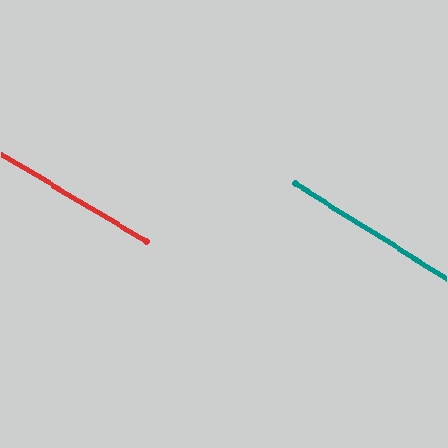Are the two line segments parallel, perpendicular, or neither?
Parallel — their directions differ by only 1.5°.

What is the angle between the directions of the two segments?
Approximately 1 degree.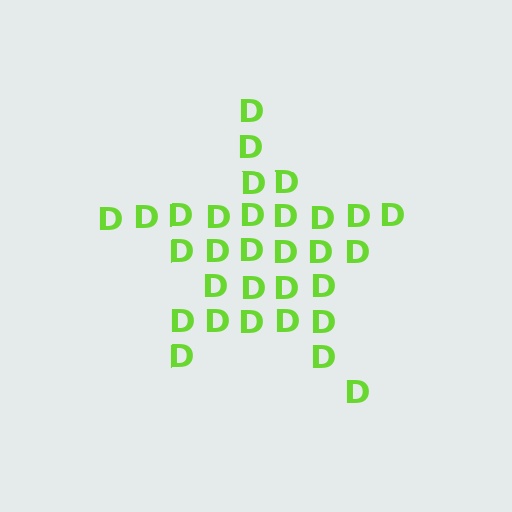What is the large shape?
The large shape is a star.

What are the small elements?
The small elements are letter D's.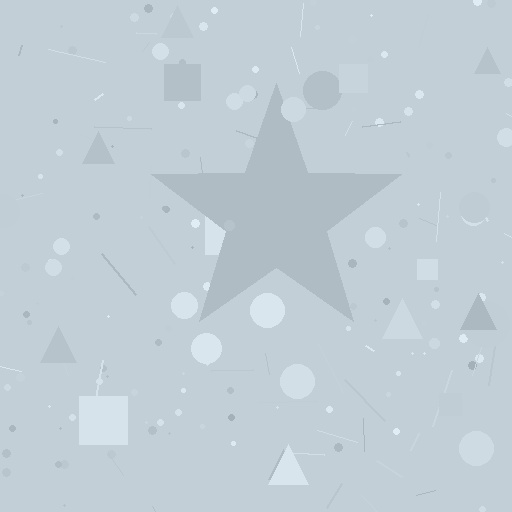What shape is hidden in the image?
A star is hidden in the image.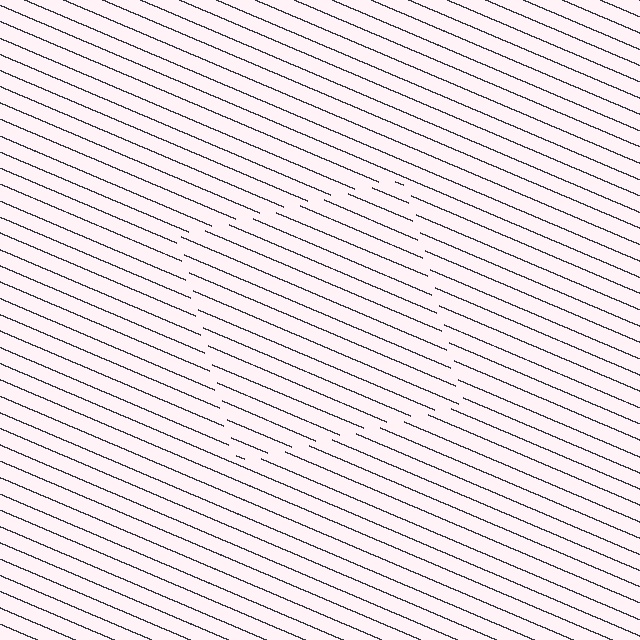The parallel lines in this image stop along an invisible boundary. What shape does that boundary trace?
An illusory square. The interior of the shape contains the same grating, shifted by half a period — the contour is defined by the phase discontinuity where line-ends from the inner and outer gratings abut.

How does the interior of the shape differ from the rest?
The interior of the shape contains the same grating, shifted by half a period — the contour is defined by the phase discontinuity where line-ends from the inner and outer gratings abut.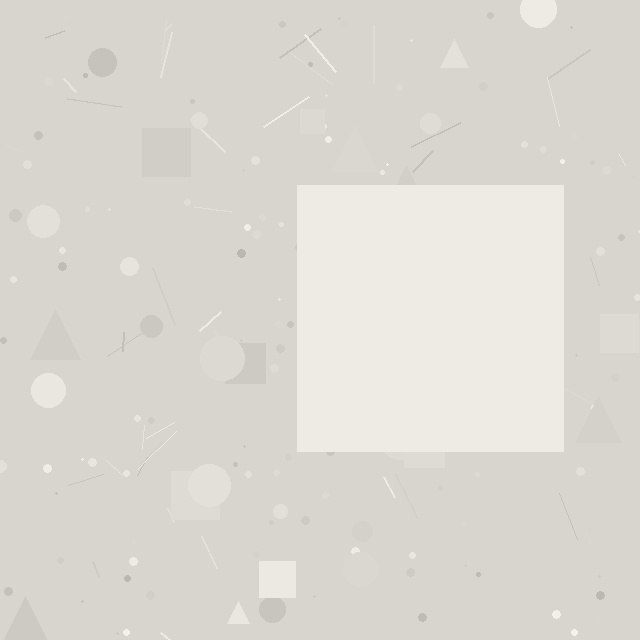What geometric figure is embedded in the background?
A square is embedded in the background.